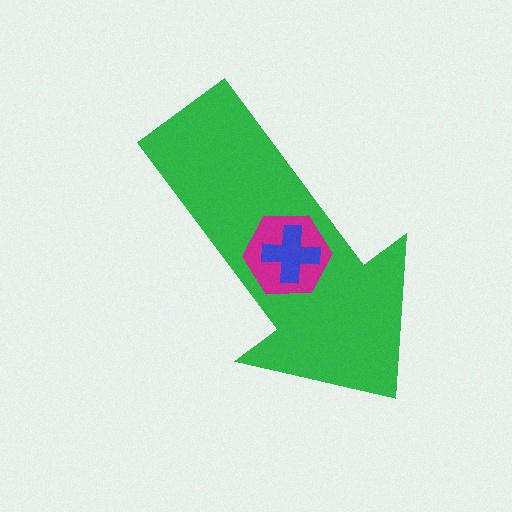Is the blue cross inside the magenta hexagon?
Yes.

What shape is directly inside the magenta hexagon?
The blue cross.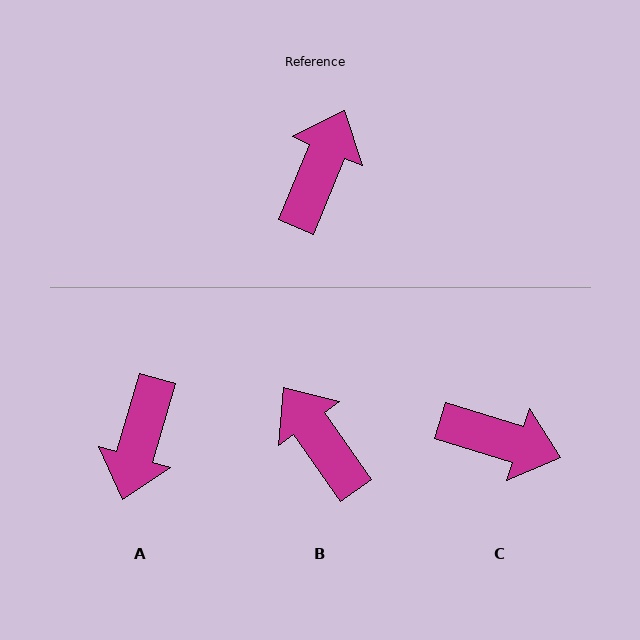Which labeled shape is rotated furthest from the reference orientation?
A, about 174 degrees away.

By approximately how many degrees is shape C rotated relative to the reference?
Approximately 85 degrees clockwise.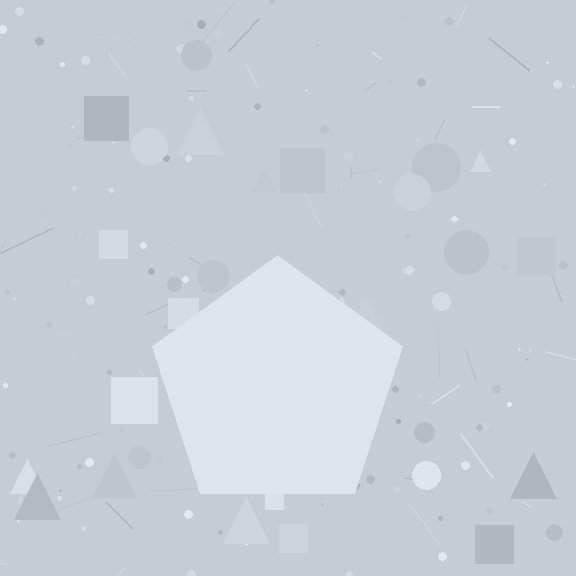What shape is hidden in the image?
A pentagon is hidden in the image.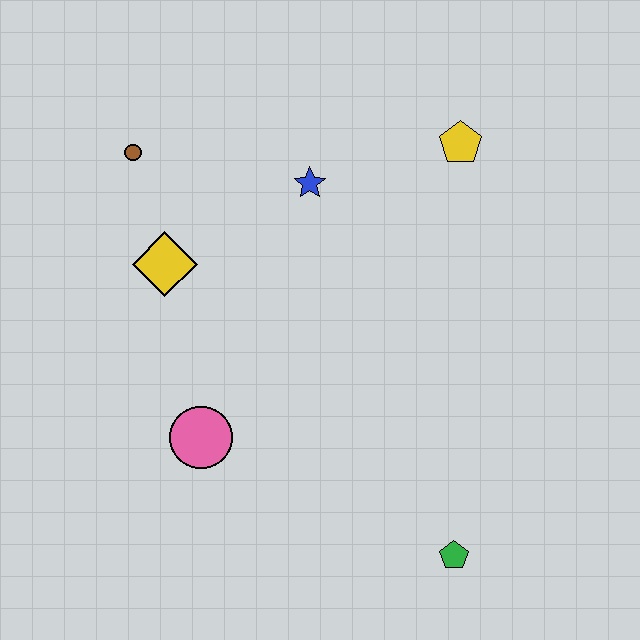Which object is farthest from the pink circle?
The yellow pentagon is farthest from the pink circle.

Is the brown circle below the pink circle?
No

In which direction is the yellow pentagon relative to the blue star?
The yellow pentagon is to the right of the blue star.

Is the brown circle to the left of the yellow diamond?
Yes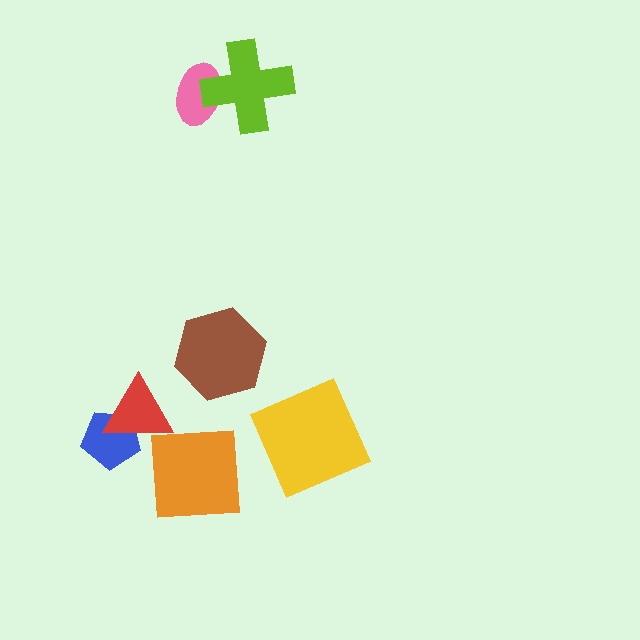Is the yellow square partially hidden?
No, no other shape covers it.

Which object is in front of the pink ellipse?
The lime cross is in front of the pink ellipse.